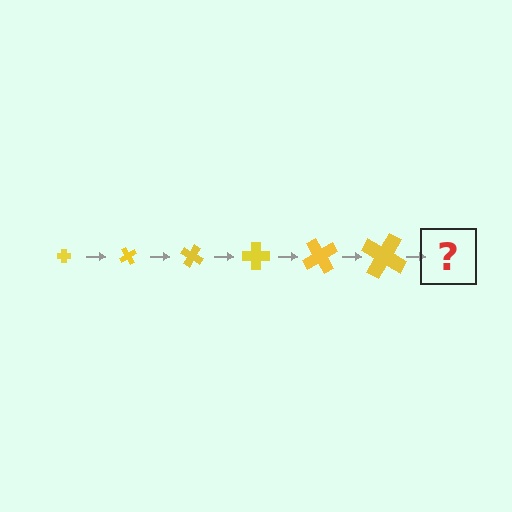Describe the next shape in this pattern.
It should be a cross, larger than the previous one and rotated 360 degrees from the start.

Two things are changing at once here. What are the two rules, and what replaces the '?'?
The two rules are that the cross grows larger each step and it rotates 60 degrees each step. The '?' should be a cross, larger than the previous one and rotated 360 degrees from the start.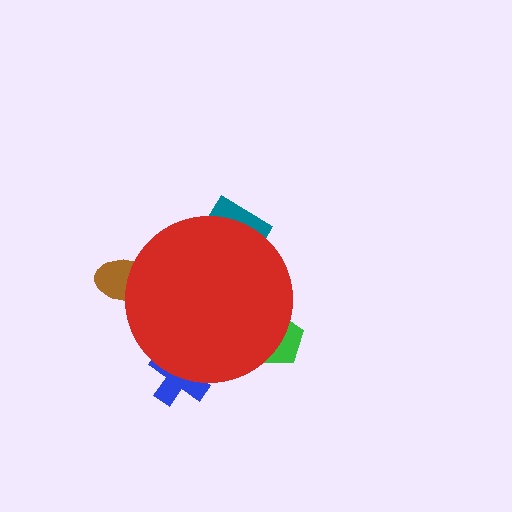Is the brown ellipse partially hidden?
Yes, the brown ellipse is partially hidden behind the red circle.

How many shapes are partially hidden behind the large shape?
4 shapes are partially hidden.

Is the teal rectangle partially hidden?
Yes, the teal rectangle is partially hidden behind the red circle.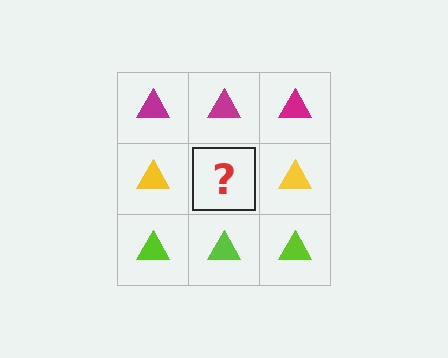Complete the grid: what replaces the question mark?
The question mark should be replaced with a yellow triangle.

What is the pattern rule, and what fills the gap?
The rule is that each row has a consistent color. The gap should be filled with a yellow triangle.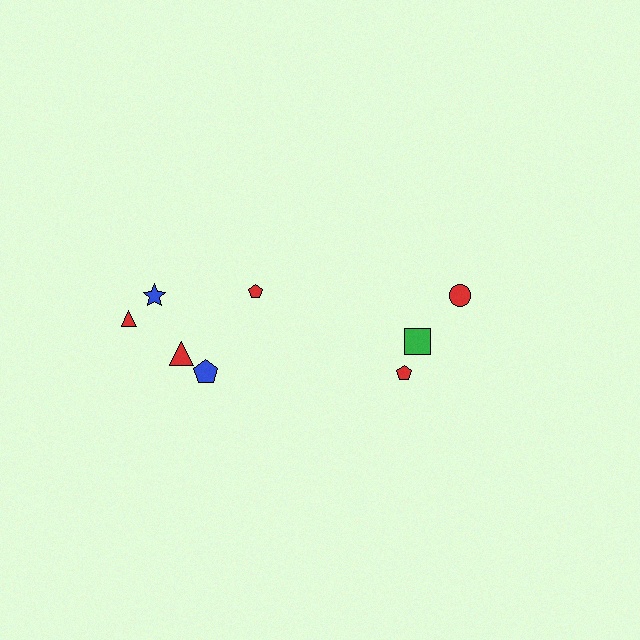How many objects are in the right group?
There are 3 objects.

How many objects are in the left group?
There are 5 objects.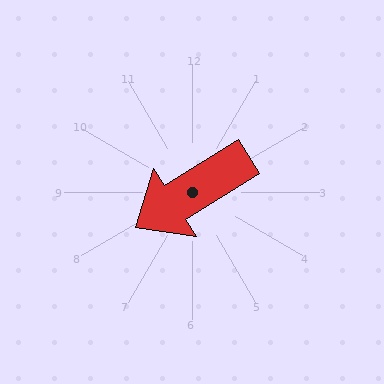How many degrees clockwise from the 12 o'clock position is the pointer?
Approximately 238 degrees.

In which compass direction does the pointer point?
Southwest.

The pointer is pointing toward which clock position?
Roughly 8 o'clock.